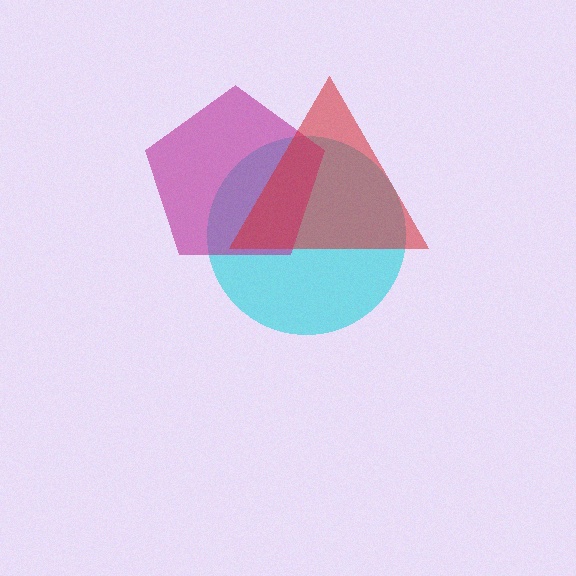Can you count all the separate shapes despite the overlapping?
Yes, there are 3 separate shapes.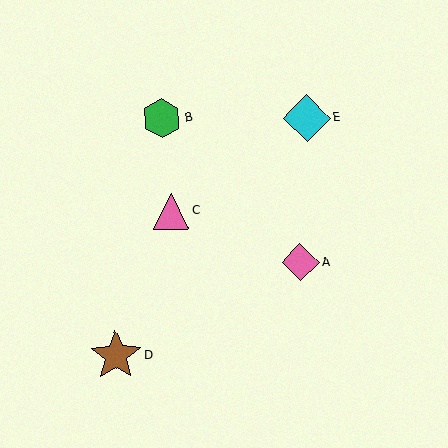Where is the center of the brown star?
The center of the brown star is at (116, 356).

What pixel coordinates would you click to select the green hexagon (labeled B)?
Click at (162, 118) to select the green hexagon B.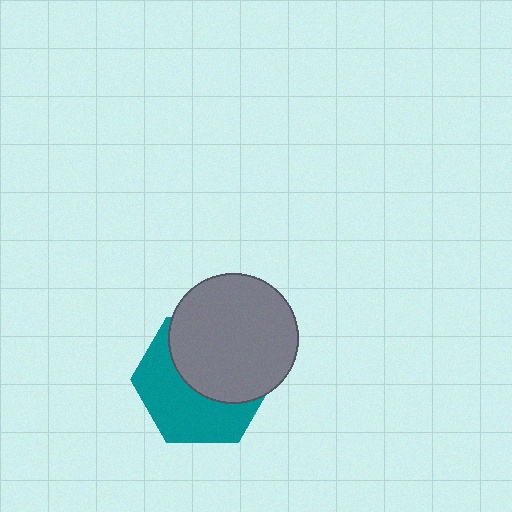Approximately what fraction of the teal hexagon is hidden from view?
Roughly 51% of the teal hexagon is hidden behind the gray circle.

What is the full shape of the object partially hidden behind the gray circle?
The partially hidden object is a teal hexagon.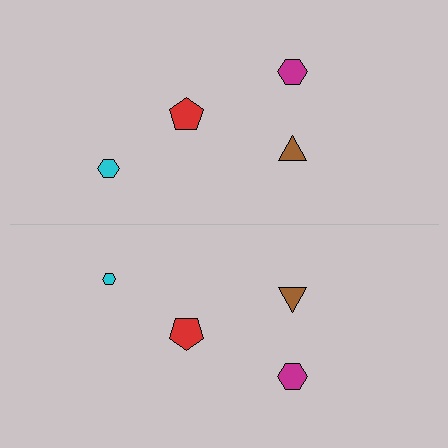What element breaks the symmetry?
The cyan hexagon on the bottom side has a different size than its mirror counterpart.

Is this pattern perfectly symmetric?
No, the pattern is not perfectly symmetric. The cyan hexagon on the bottom side has a different size than its mirror counterpart.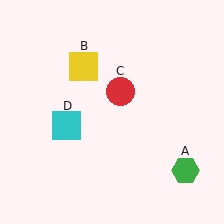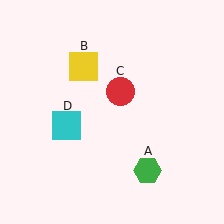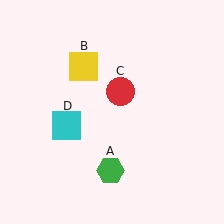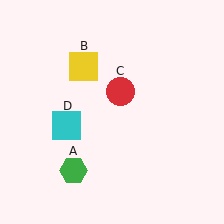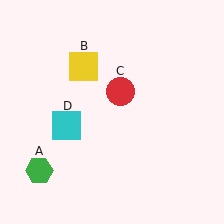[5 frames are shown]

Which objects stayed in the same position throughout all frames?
Yellow square (object B) and red circle (object C) and cyan square (object D) remained stationary.